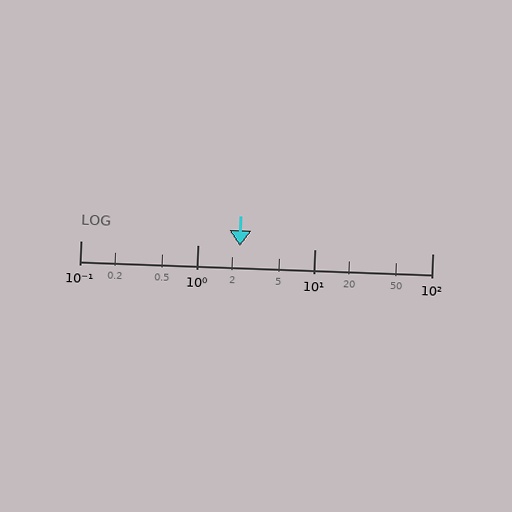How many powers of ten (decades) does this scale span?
The scale spans 3 decades, from 0.1 to 100.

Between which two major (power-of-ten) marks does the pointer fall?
The pointer is between 1 and 10.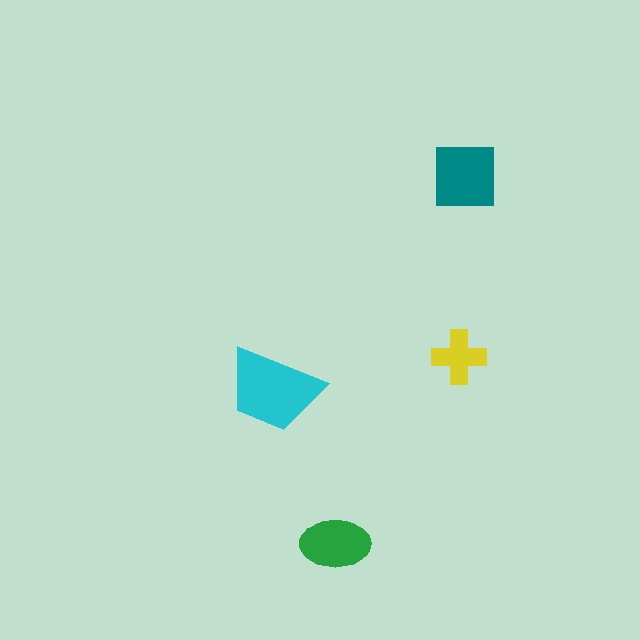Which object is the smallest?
The yellow cross.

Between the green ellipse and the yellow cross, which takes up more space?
The green ellipse.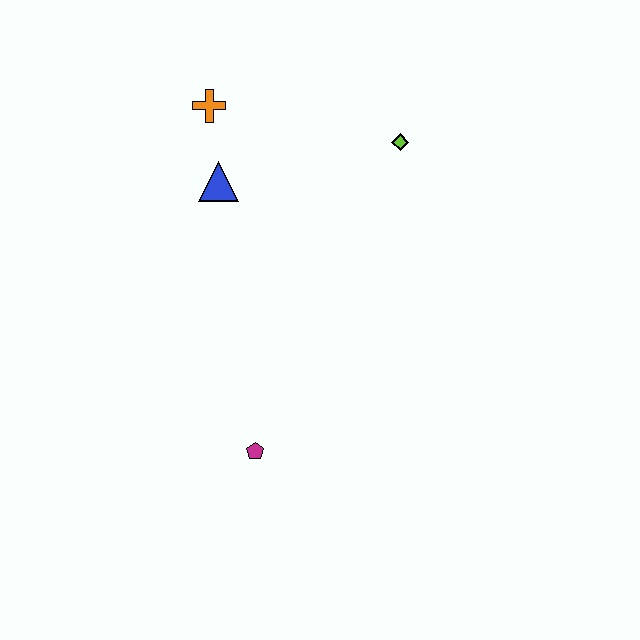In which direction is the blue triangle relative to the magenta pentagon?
The blue triangle is above the magenta pentagon.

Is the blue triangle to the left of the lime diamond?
Yes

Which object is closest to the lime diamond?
The blue triangle is closest to the lime diamond.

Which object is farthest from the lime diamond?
The magenta pentagon is farthest from the lime diamond.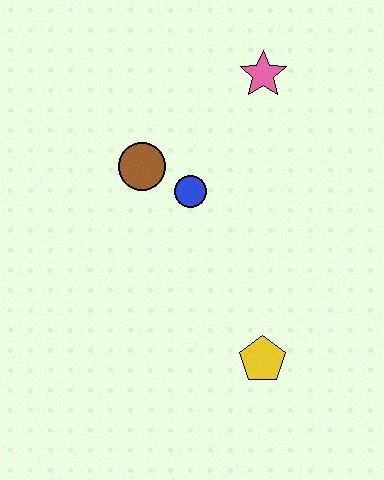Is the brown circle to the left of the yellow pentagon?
Yes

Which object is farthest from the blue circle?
The yellow pentagon is farthest from the blue circle.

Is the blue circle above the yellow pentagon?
Yes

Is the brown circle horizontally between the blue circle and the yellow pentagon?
No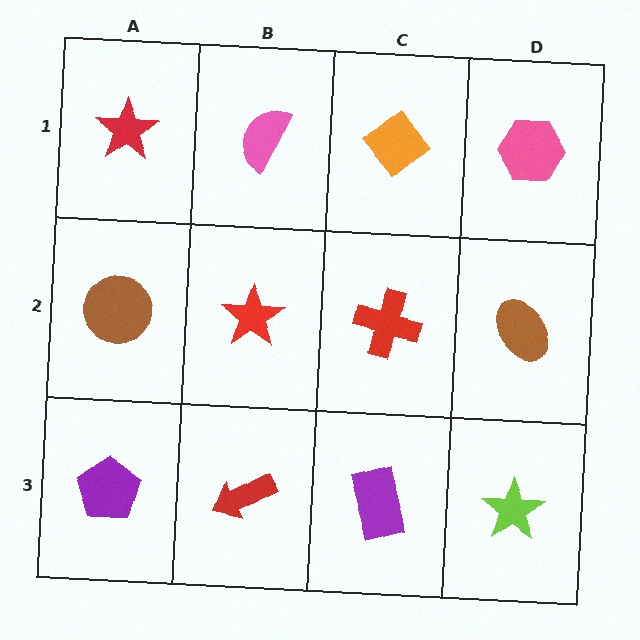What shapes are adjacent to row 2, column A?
A red star (row 1, column A), a purple pentagon (row 3, column A), a red star (row 2, column B).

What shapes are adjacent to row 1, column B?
A red star (row 2, column B), a red star (row 1, column A), an orange diamond (row 1, column C).